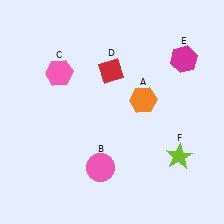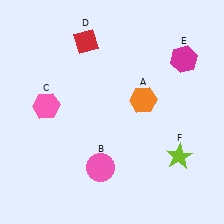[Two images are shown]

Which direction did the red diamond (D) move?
The red diamond (D) moved up.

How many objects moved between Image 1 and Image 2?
2 objects moved between the two images.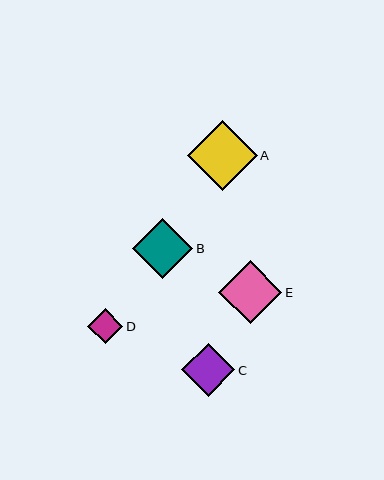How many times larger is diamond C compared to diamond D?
Diamond C is approximately 1.5 times the size of diamond D.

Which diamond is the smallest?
Diamond D is the smallest with a size of approximately 35 pixels.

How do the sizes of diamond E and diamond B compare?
Diamond E and diamond B are approximately the same size.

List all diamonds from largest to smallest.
From largest to smallest: A, E, B, C, D.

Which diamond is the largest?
Diamond A is the largest with a size of approximately 70 pixels.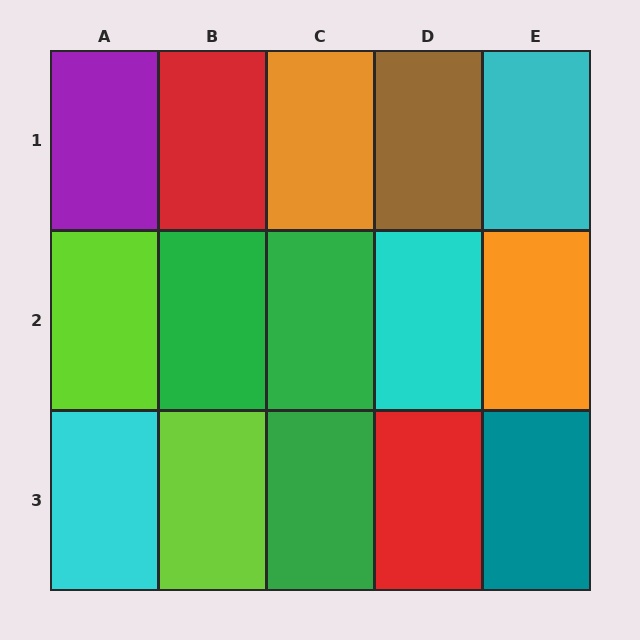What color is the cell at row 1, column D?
Brown.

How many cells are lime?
2 cells are lime.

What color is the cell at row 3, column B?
Lime.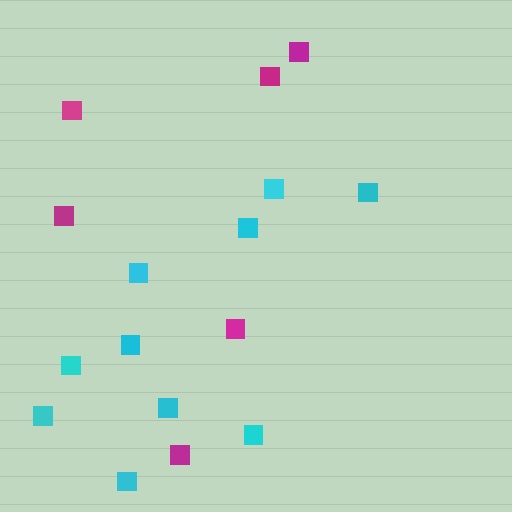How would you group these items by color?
There are 2 groups: one group of magenta squares (6) and one group of cyan squares (10).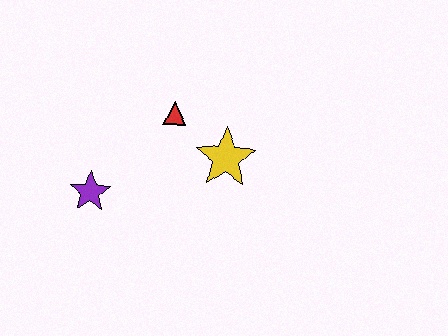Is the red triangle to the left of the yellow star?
Yes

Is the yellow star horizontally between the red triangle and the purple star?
No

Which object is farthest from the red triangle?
The purple star is farthest from the red triangle.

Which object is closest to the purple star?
The red triangle is closest to the purple star.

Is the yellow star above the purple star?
Yes